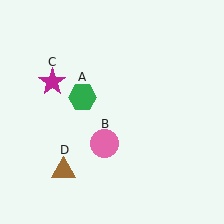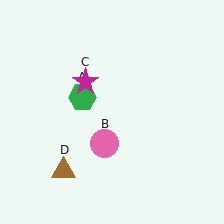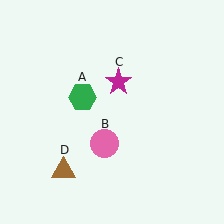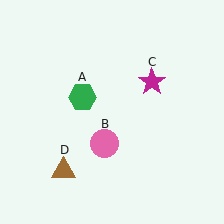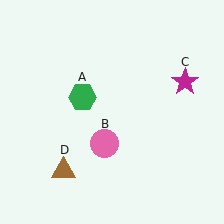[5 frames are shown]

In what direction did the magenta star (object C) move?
The magenta star (object C) moved right.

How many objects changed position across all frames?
1 object changed position: magenta star (object C).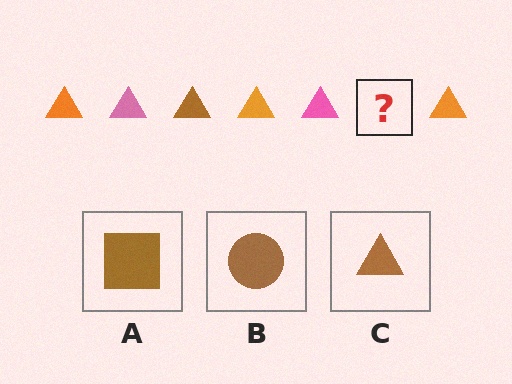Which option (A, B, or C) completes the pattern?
C.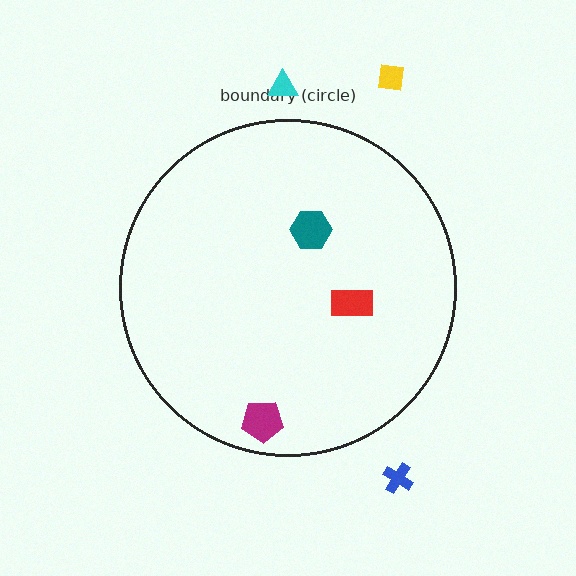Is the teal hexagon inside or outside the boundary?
Inside.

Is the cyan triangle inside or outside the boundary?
Outside.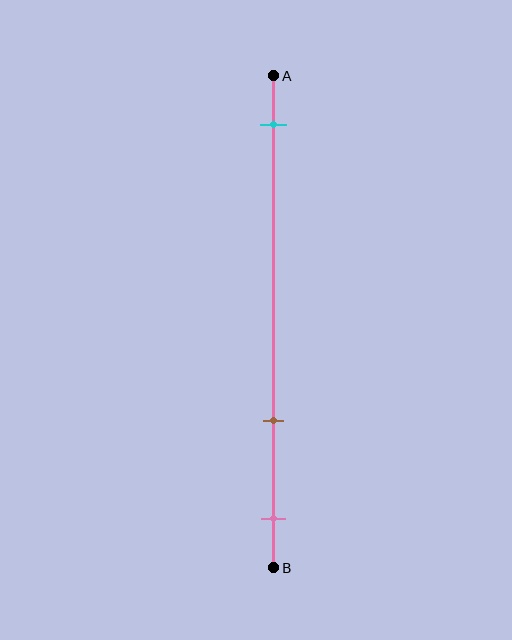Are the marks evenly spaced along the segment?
No, the marks are not evenly spaced.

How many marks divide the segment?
There are 3 marks dividing the segment.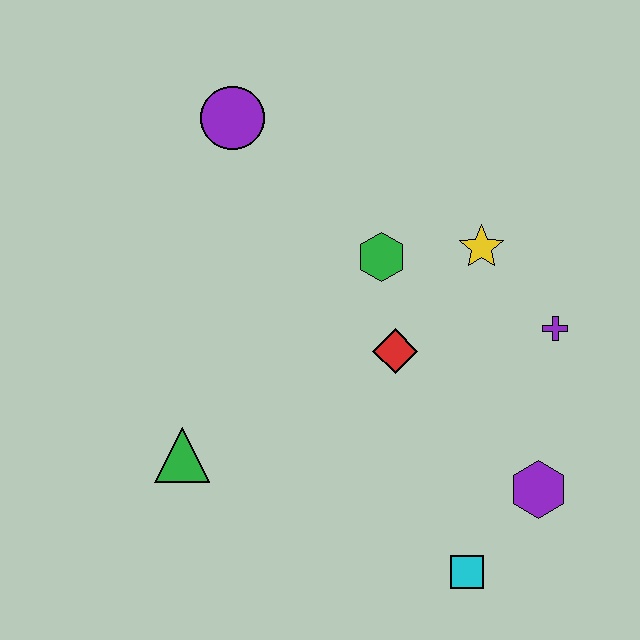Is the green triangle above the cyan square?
Yes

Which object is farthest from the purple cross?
The green triangle is farthest from the purple cross.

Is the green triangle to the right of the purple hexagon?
No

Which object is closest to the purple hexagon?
The cyan square is closest to the purple hexagon.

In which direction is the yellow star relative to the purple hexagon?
The yellow star is above the purple hexagon.